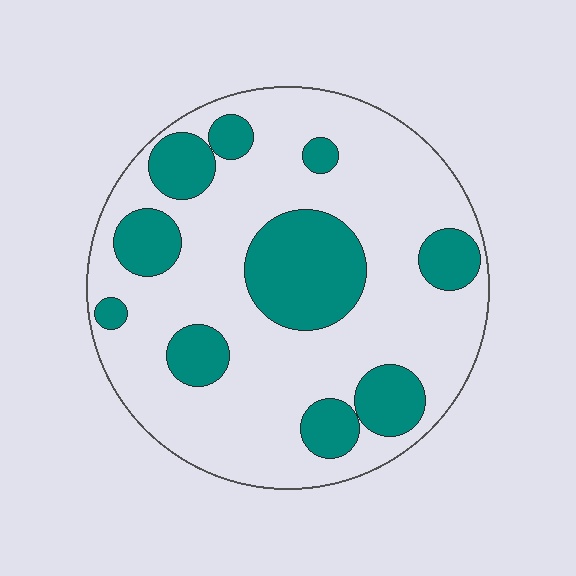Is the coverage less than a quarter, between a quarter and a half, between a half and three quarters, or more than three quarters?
Between a quarter and a half.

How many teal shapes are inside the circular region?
10.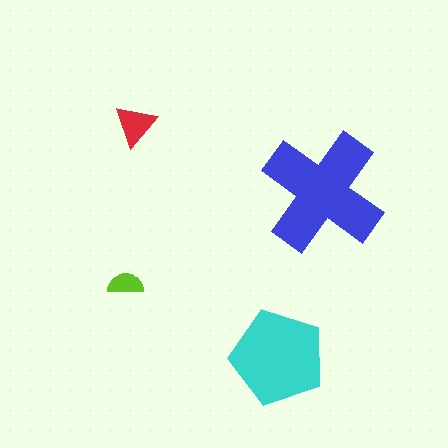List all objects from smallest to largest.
The lime semicircle, the red triangle, the cyan pentagon, the blue cross.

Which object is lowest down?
The cyan pentagon is bottommost.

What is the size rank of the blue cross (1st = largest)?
1st.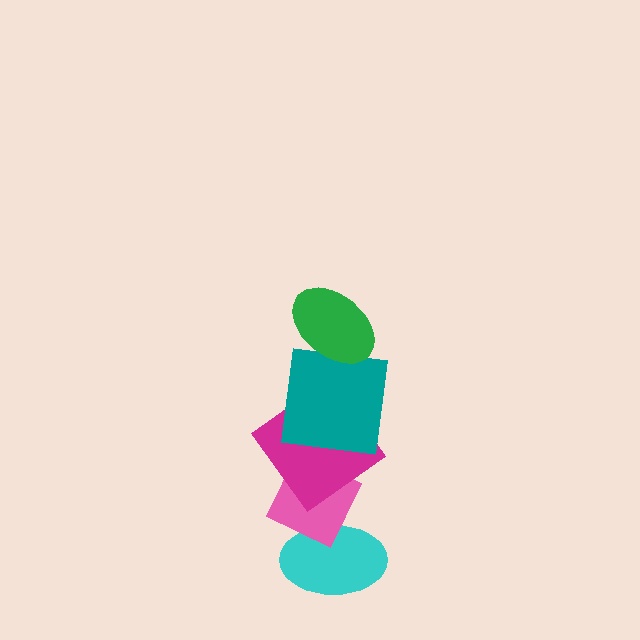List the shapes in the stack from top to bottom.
From top to bottom: the green ellipse, the teal square, the magenta diamond, the pink diamond, the cyan ellipse.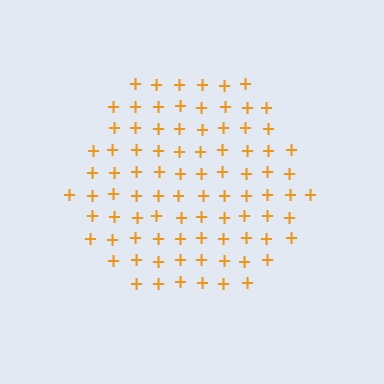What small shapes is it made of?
It is made of small plus signs.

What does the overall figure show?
The overall figure shows a hexagon.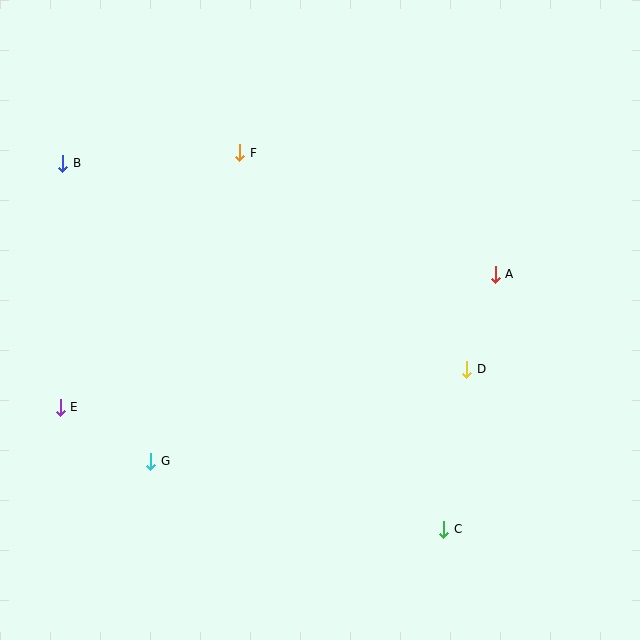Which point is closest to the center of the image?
Point D at (467, 369) is closest to the center.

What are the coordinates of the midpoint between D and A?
The midpoint between D and A is at (481, 322).